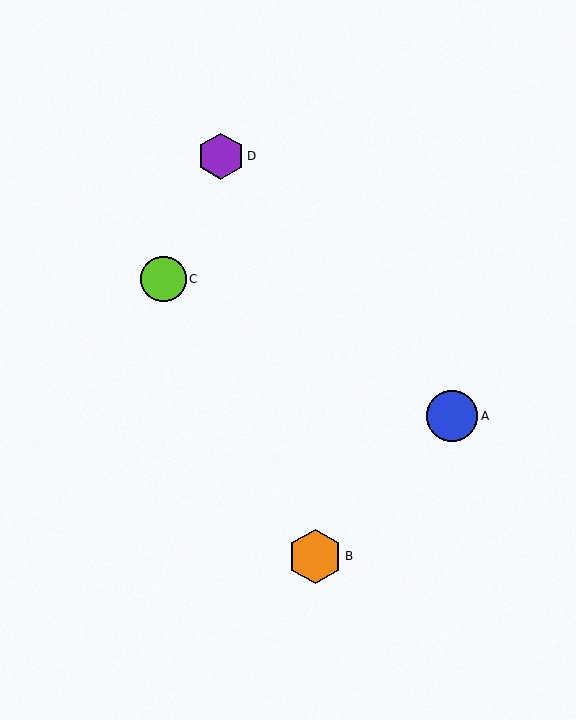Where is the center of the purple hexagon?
The center of the purple hexagon is at (221, 156).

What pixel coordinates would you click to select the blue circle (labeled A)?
Click at (452, 416) to select the blue circle A.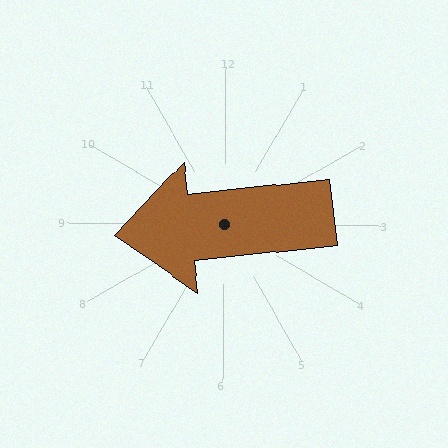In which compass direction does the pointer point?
West.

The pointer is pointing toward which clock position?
Roughly 9 o'clock.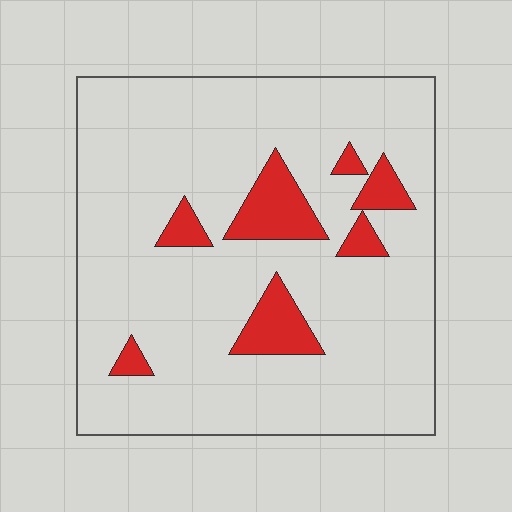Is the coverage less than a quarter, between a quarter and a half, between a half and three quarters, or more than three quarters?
Less than a quarter.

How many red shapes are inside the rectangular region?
7.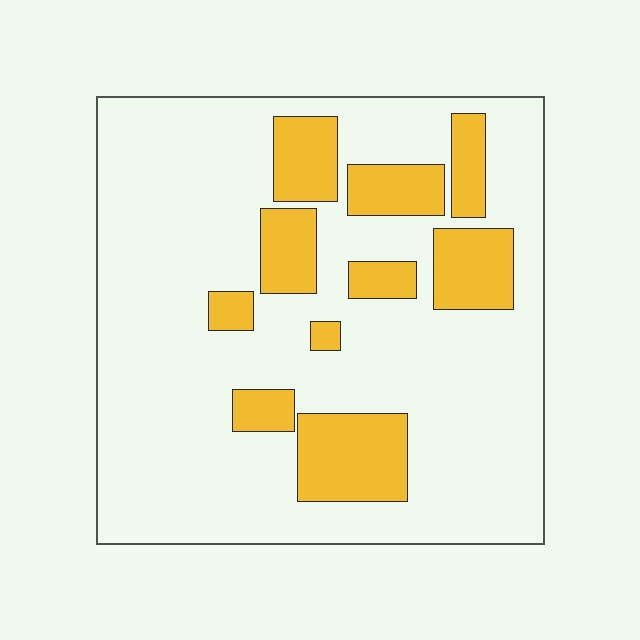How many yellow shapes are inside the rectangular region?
10.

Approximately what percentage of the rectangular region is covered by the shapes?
Approximately 20%.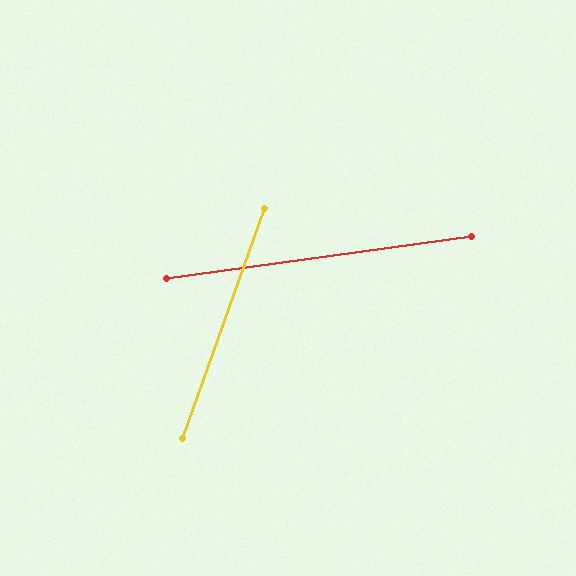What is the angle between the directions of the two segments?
Approximately 63 degrees.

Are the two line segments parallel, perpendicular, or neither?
Neither parallel nor perpendicular — they differ by about 63°.